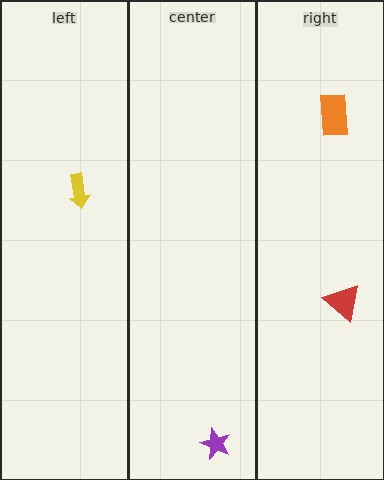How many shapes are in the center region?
1.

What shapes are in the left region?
The yellow arrow.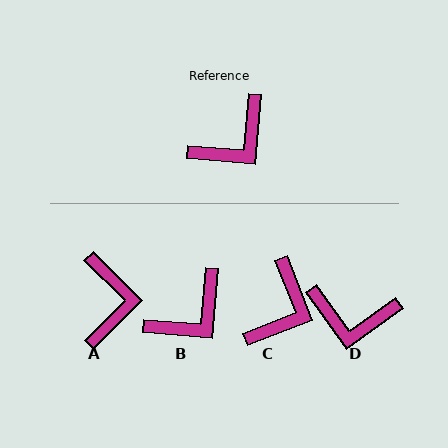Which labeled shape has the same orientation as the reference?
B.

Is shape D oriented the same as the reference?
No, it is off by about 49 degrees.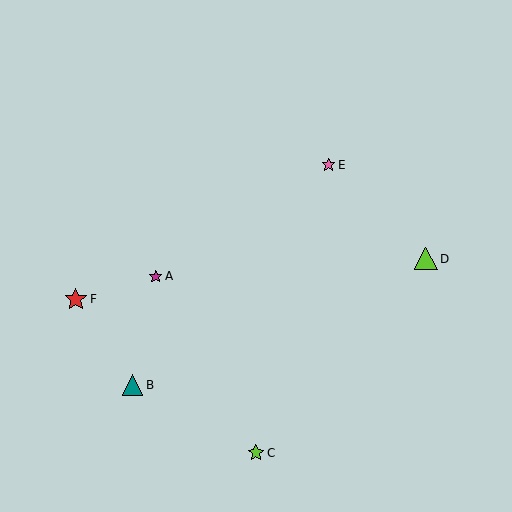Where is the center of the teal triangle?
The center of the teal triangle is at (133, 385).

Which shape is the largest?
The red star (labeled F) is the largest.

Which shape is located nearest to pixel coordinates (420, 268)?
The lime triangle (labeled D) at (426, 259) is nearest to that location.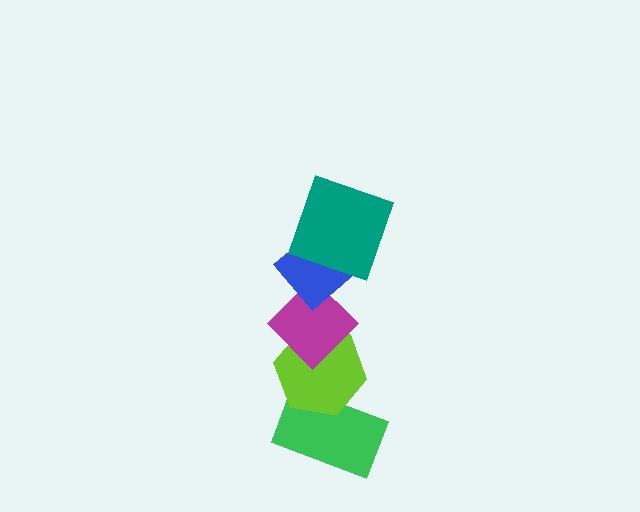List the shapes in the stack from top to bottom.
From top to bottom: the teal square, the blue diamond, the magenta diamond, the lime hexagon, the green rectangle.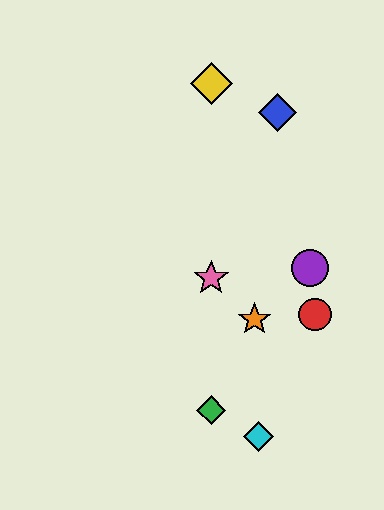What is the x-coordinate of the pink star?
The pink star is at x≈211.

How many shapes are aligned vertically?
3 shapes (the green diamond, the yellow diamond, the pink star) are aligned vertically.